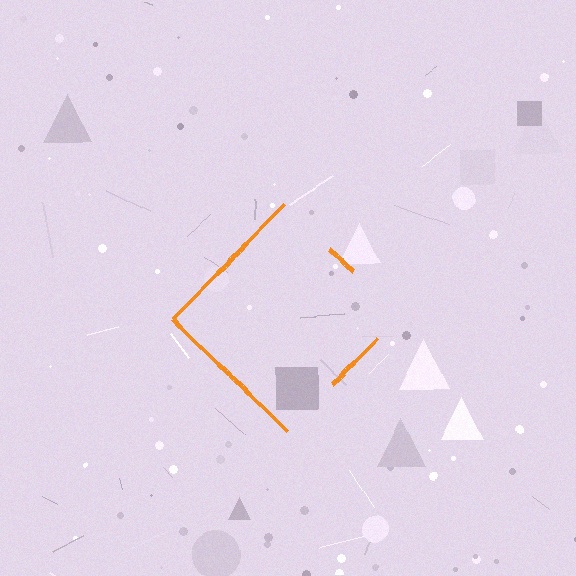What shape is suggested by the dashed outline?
The dashed outline suggests a diamond.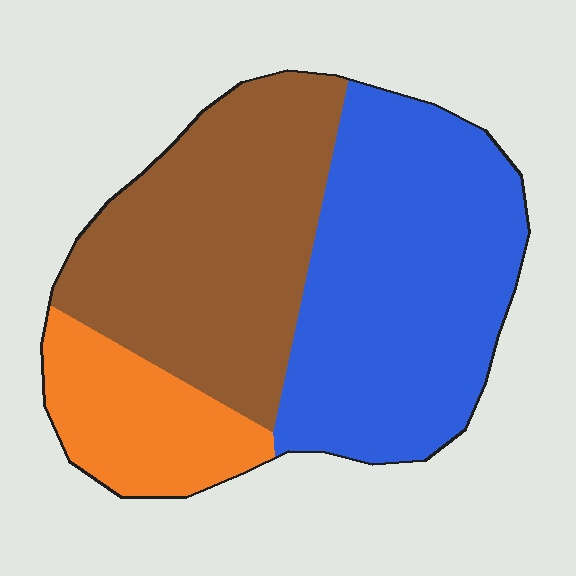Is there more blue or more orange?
Blue.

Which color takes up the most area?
Blue, at roughly 45%.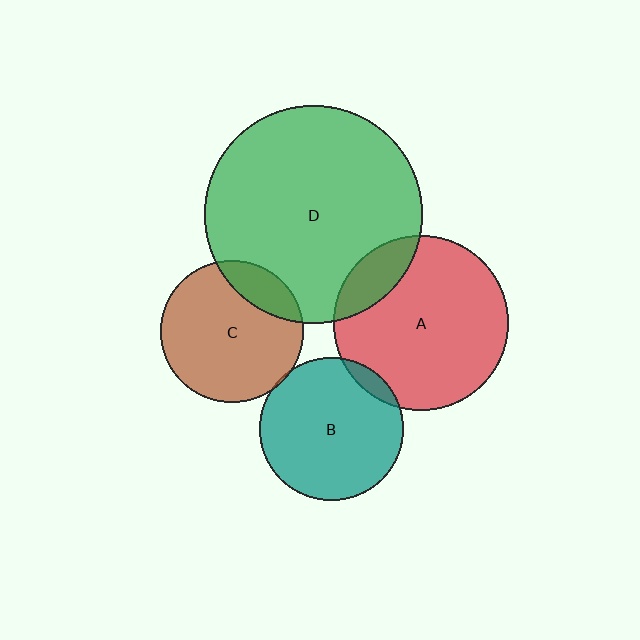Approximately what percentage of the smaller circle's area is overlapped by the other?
Approximately 15%.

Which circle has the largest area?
Circle D (green).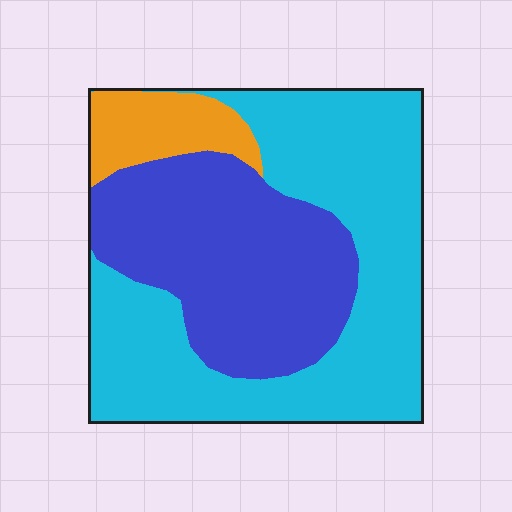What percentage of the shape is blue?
Blue covers 37% of the shape.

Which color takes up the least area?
Orange, at roughly 10%.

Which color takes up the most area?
Cyan, at roughly 55%.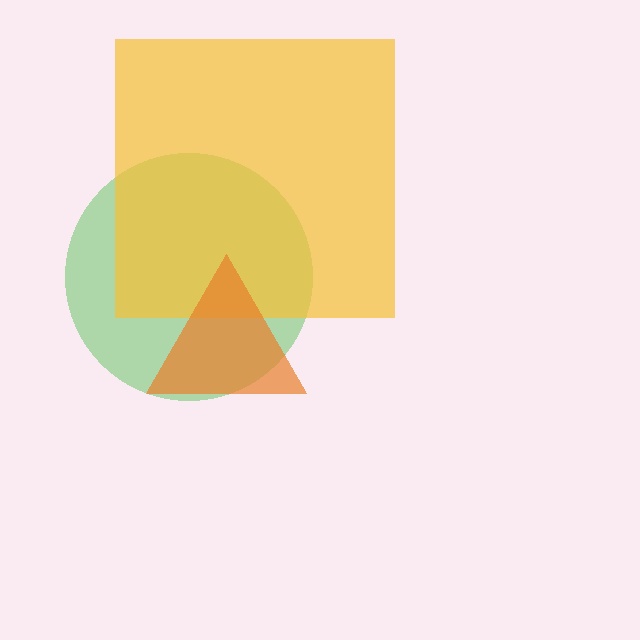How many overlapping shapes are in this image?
There are 3 overlapping shapes in the image.